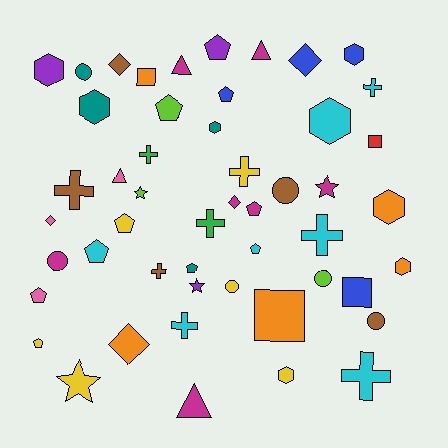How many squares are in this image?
There are 4 squares.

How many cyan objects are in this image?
There are 7 cyan objects.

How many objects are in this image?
There are 50 objects.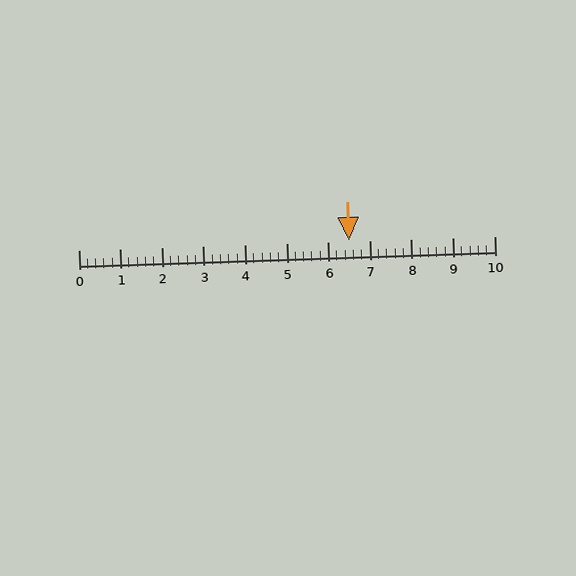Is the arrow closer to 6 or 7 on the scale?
The arrow is closer to 7.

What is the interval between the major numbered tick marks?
The major tick marks are spaced 1 units apart.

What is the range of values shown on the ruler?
The ruler shows values from 0 to 10.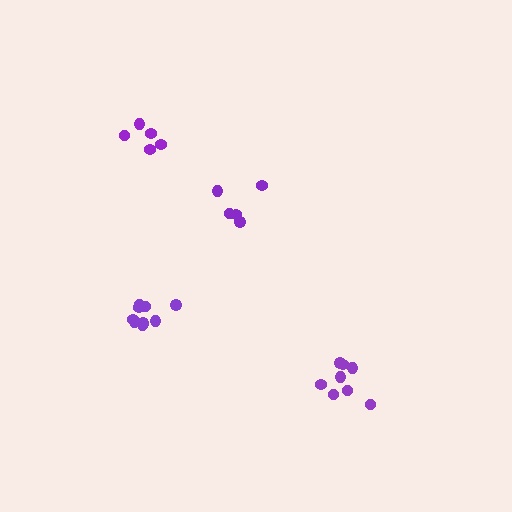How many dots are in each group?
Group 1: 5 dots, Group 2: 8 dots, Group 3: 10 dots, Group 4: 5 dots (28 total).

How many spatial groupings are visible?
There are 4 spatial groupings.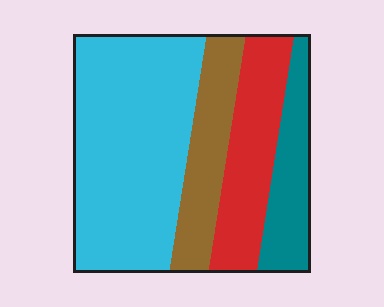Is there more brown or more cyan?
Cyan.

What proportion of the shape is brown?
Brown covers around 15% of the shape.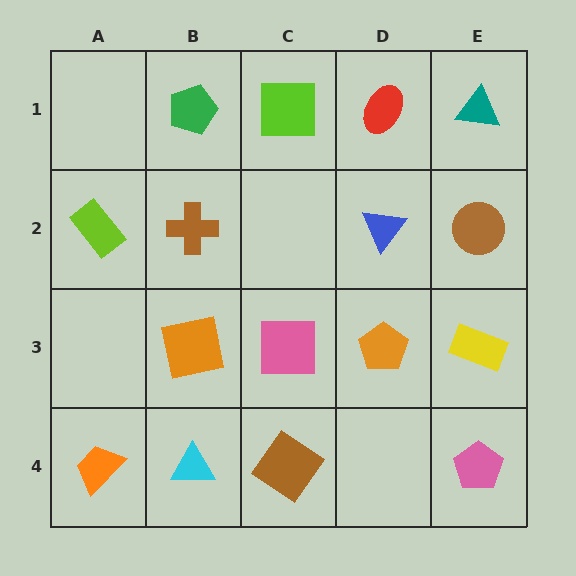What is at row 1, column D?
A red ellipse.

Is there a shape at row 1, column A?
No, that cell is empty.